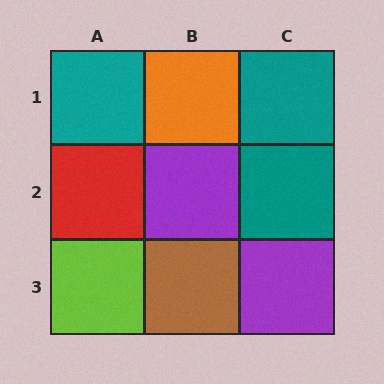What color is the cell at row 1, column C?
Teal.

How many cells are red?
1 cell is red.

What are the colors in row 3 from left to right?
Lime, brown, purple.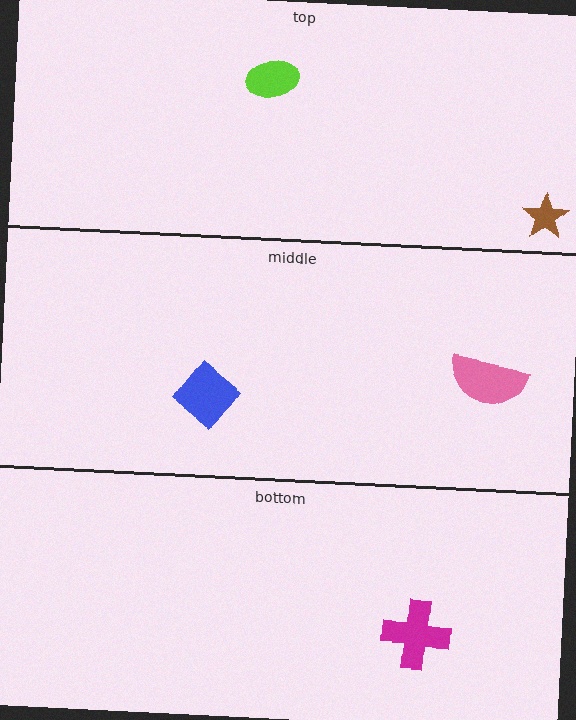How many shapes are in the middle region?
2.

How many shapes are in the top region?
2.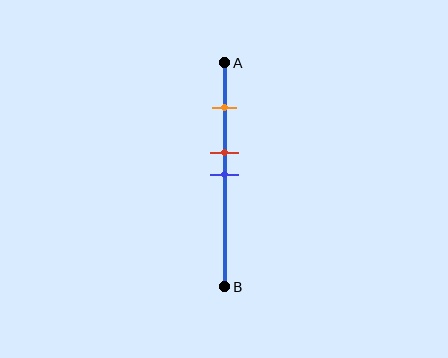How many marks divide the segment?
There are 3 marks dividing the segment.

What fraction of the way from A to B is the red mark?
The red mark is approximately 40% (0.4) of the way from A to B.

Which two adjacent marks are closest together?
The red and blue marks are the closest adjacent pair.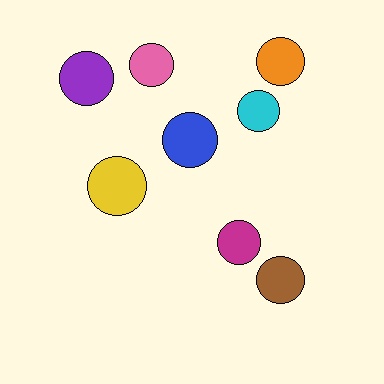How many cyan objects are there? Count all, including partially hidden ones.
There is 1 cyan object.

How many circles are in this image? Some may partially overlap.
There are 8 circles.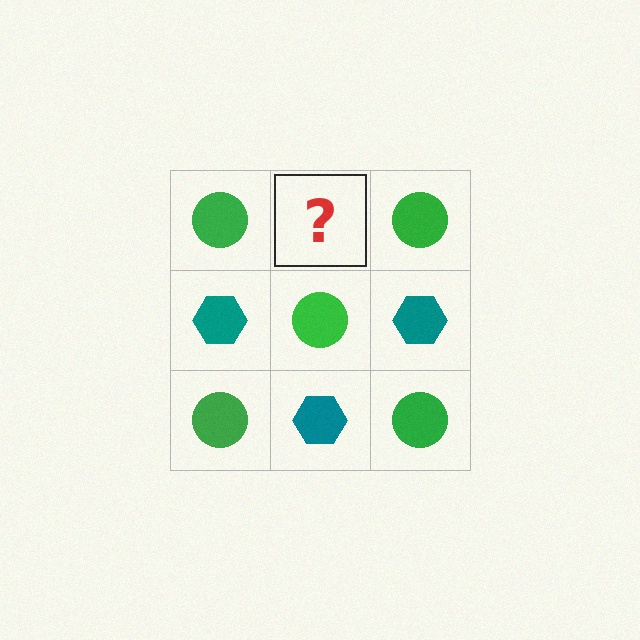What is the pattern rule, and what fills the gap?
The rule is that it alternates green circle and teal hexagon in a checkerboard pattern. The gap should be filled with a teal hexagon.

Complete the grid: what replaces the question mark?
The question mark should be replaced with a teal hexagon.